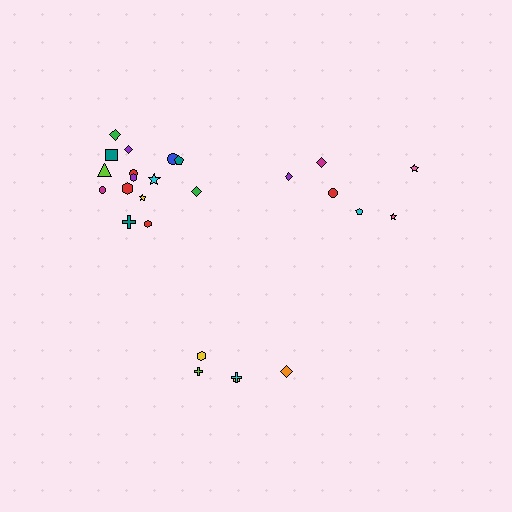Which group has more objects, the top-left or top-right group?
The top-left group.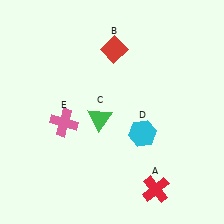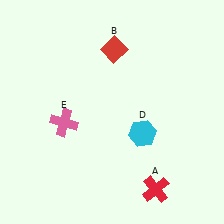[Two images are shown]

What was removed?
The green triangle (C) was removed in Image 2.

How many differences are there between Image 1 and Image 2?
There is 1 difference between the two images.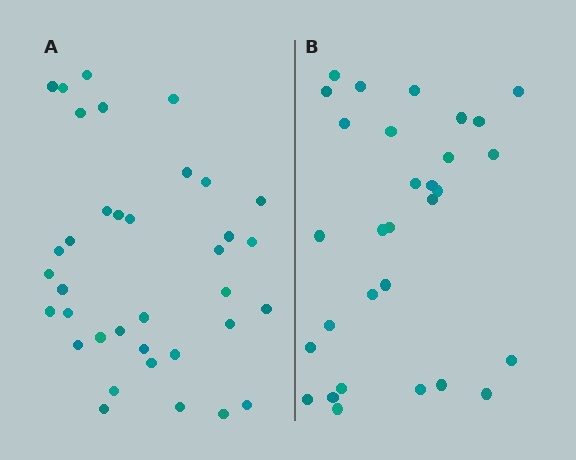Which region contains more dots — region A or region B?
Region A (the left region) has more dots.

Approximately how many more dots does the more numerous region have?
Region A has about 6 more dots than region B.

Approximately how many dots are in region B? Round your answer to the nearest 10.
About 30 dots.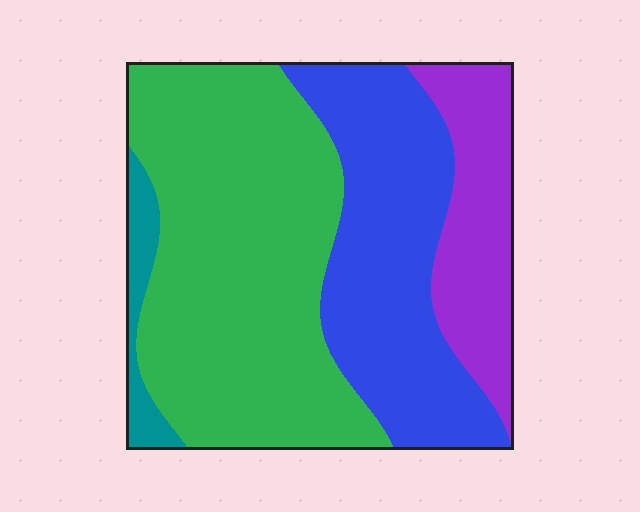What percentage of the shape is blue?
Blue takes up about one third (1/3) of the shape.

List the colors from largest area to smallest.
From largest to smallest: green, blue, purple, teal.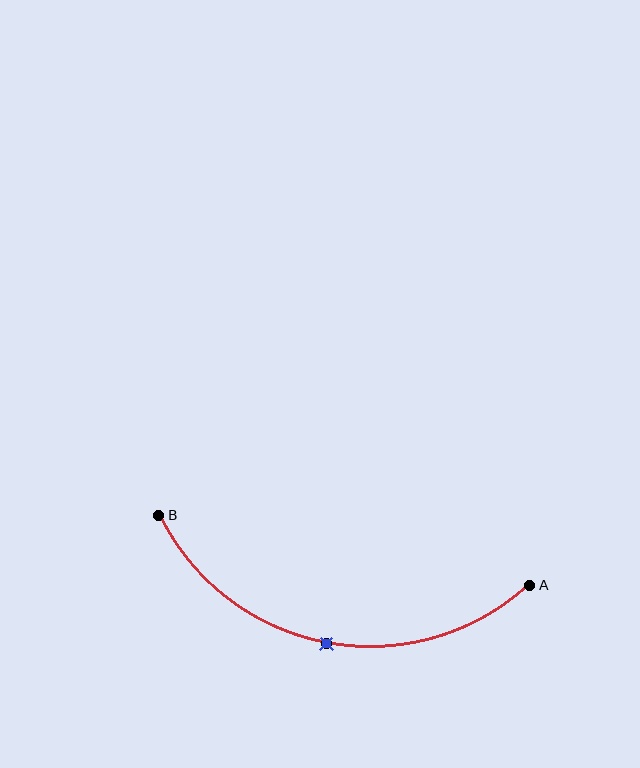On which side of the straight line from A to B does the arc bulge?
The arc bulges below the straight line connecting A and B.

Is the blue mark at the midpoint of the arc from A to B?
Yes. The blue mark lies on the arc at equal arc-length from both A and B — it is the arc midpoint.